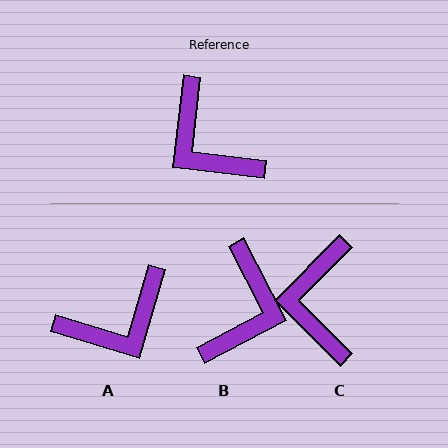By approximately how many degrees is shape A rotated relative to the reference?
Approximately 80 degrees counter-clockwise.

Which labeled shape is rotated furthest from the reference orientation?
B, about 124 degrees away.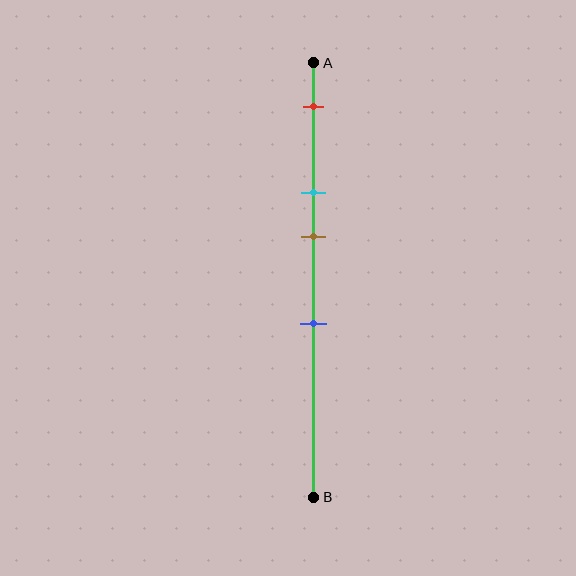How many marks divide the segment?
There are 4 marks dividing the segment.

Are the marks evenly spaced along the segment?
No, the marks are not evenly spaced.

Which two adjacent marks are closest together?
The cyan and brown marks are the closest adjacent pair.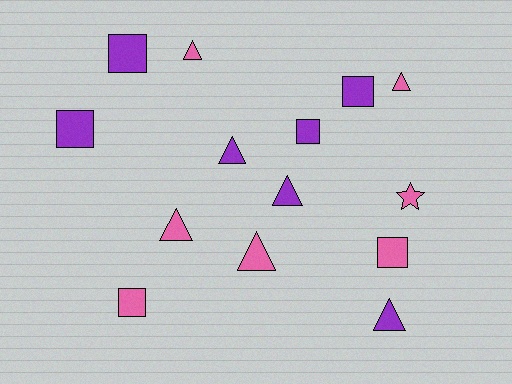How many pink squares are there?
There are 2 pink squares.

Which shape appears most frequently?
Triangle, with 7 objects.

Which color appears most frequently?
Pink, with 7 objects.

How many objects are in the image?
There are 14 objects.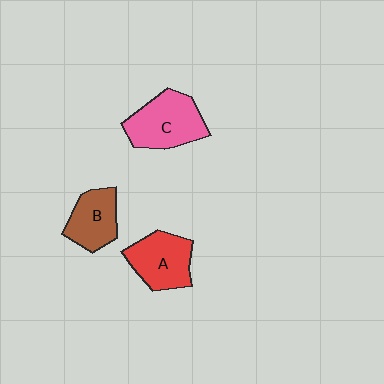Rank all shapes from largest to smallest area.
From largest to smallest: C (pink), A (red), B (brown).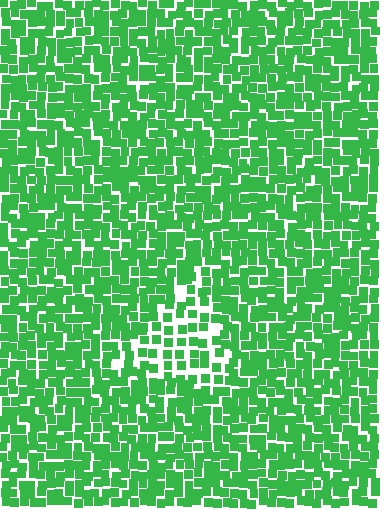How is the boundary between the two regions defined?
The boundary is defined by a change in element density (approximately 1.8x ratio). All elements are the same color, size, and shape.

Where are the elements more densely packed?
The elements are more densely packed outside the triangle boundary.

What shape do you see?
I see a triangle.